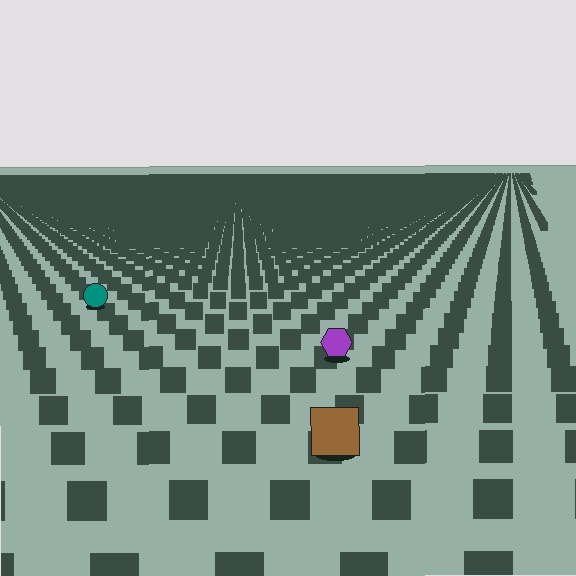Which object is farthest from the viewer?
The teal circle is farthest from the viewer. It appears smaller and the ground texture around it is denser.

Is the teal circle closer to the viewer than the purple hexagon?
No. The purple hexagon is closer — you can tell from the texture gradient: the ground texture is coarser near it.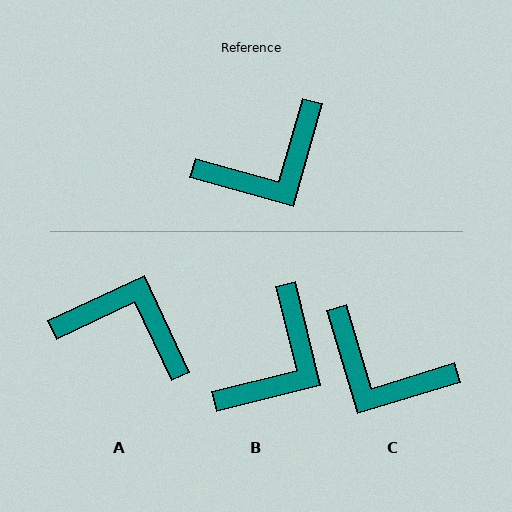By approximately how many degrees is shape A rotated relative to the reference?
Approximately 131 degrees counter-clockwise.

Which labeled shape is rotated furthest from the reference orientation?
A, about 131 degrees away.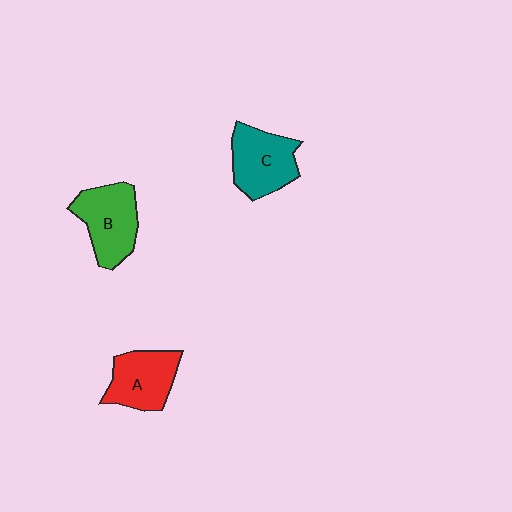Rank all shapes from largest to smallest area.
From largest to smallest: B (green), C (teal), A (red).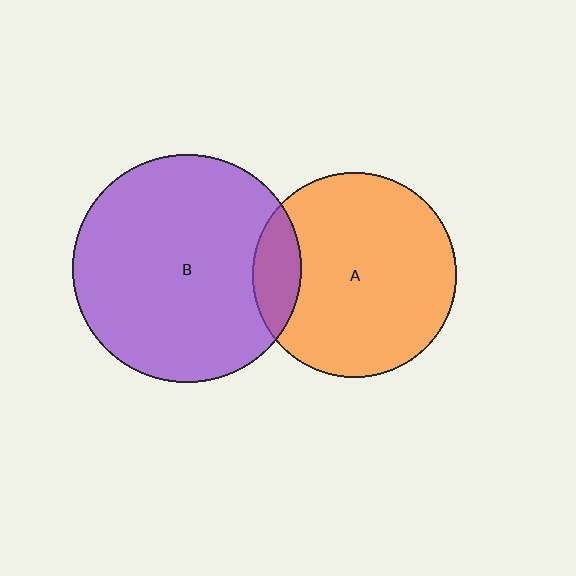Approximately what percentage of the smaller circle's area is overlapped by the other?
Approximately 15%.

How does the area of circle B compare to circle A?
Approximately 1.2 times.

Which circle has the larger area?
Circle B (purple).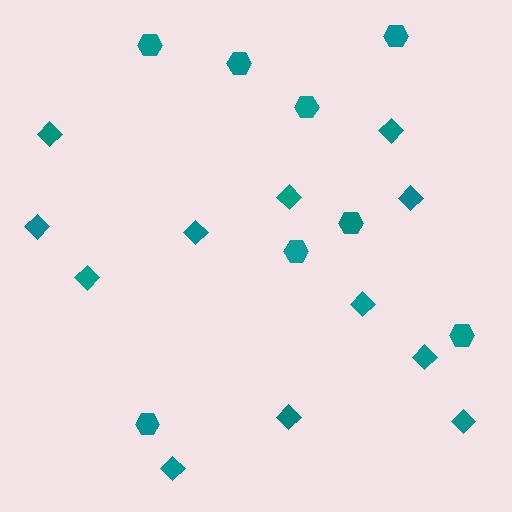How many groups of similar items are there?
There are 2 groups: one group of diamonds (12) and one group of hexagons (8).